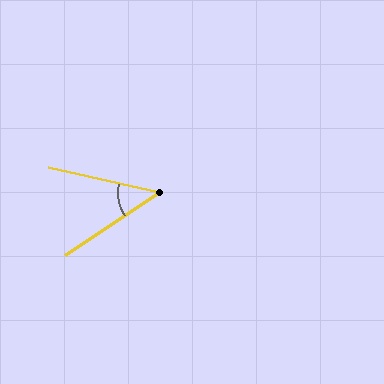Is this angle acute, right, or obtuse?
It is acute.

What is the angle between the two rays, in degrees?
Approximately 46 degrees.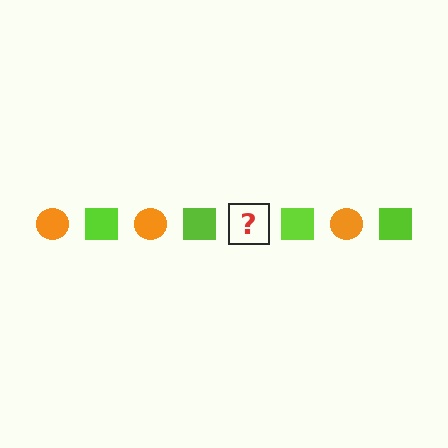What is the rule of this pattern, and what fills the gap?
The rule is that the pattern alternates between orange circle and lime square. The gap should be filled with an orange circle.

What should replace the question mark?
The question mark should be replaced with an orange circle.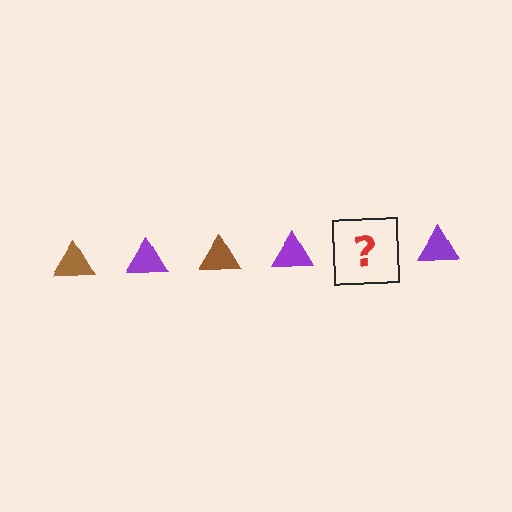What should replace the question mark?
The question mark should be replaced with a brown triangle.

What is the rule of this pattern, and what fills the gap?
The rule is that the pattern cycles through brown, purple triangles. The gap should be filled with a brown triangle.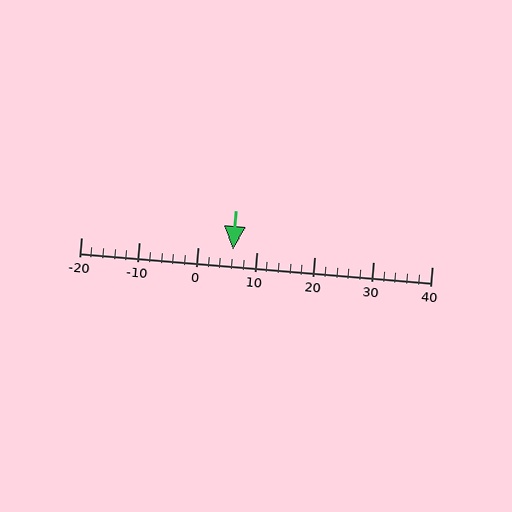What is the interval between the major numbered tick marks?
The major tick marks are spaced 10 units apart.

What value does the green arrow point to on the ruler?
The green arrow points to approximately 6.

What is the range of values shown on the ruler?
The ruler shows values from -20 to 40.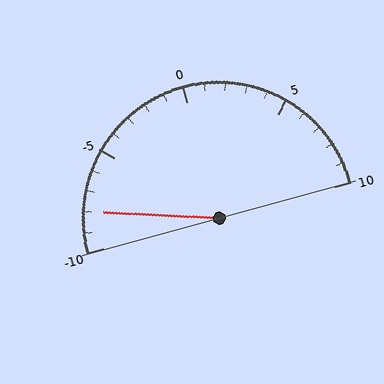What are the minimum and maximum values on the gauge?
The gauge ranges from -10 to 10.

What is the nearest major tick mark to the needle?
The nearest major tick mark is -10.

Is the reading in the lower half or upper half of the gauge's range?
The reading is in the lower half of the range (-10 to 10).